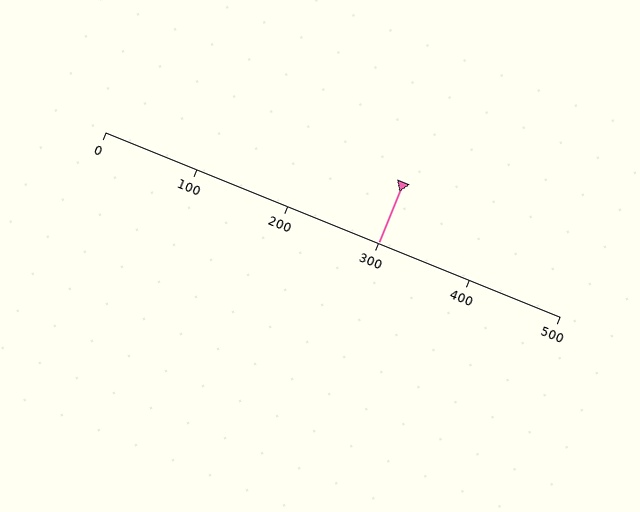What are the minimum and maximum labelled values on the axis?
The axis runs from 0 to 500.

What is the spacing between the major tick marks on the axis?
The major ticks are spaced 100 apart.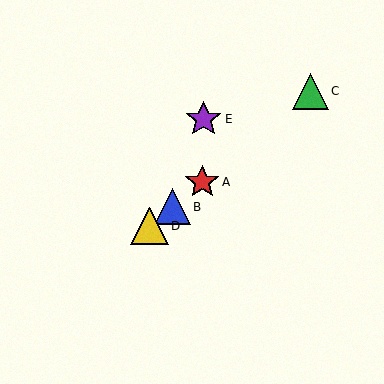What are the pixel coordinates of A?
Object A is at (202, 182).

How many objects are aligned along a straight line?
4 objects (A, B, C, D) are aligned along a straight line.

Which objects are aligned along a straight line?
Objects A, B, C, D are aligned along a straight line.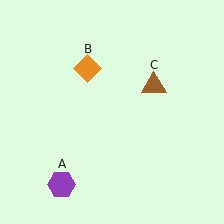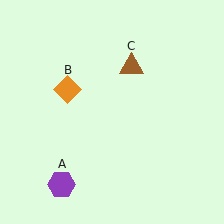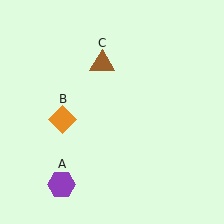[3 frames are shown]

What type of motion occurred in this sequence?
The orange diamond (object B), brown triangle (object C) rotated counterclockwise around the center of the scene.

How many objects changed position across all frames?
2 objects changed position: orange diamond (object B), brown triangle (object C).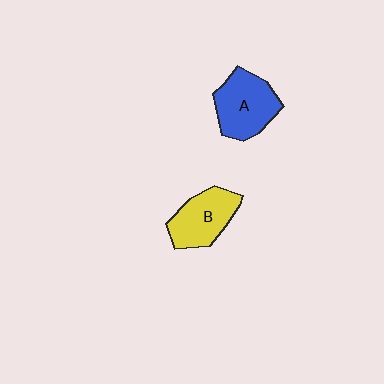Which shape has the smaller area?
Shape B (yellow).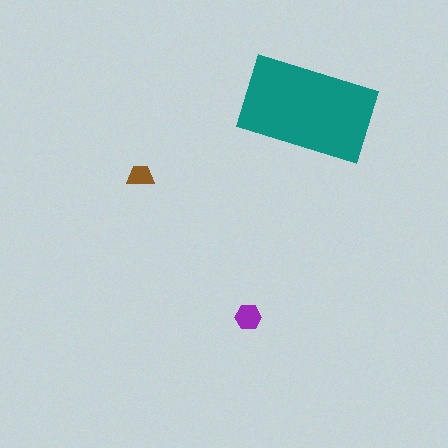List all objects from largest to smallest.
The teal rectangle, the purple hexagon, the brown trapezoid.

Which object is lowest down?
The purple hexagon is bottommost.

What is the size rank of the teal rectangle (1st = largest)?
1st.